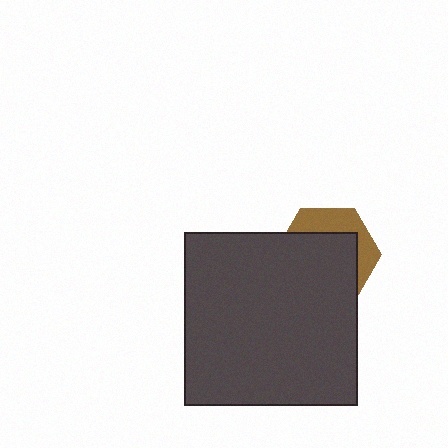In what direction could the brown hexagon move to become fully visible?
The brown hexagon could move toward the upper-right. That would shift it out from behind the dark gray square entirely.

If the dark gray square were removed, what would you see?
You would see the complete brown hexagon.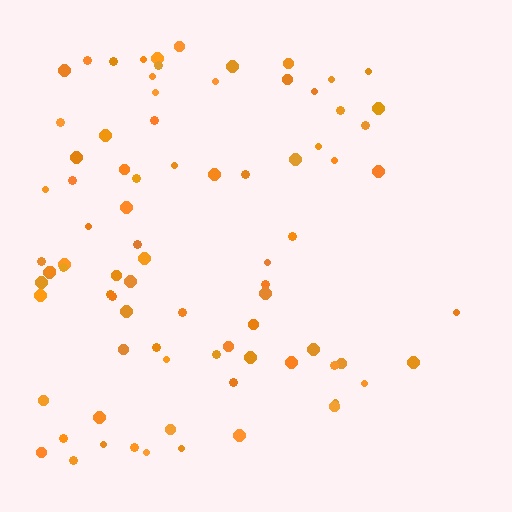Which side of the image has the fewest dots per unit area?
The right.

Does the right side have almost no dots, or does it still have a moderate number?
Still a moderate number, just noticeably fewer than the left.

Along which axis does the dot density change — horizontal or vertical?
Horizontal.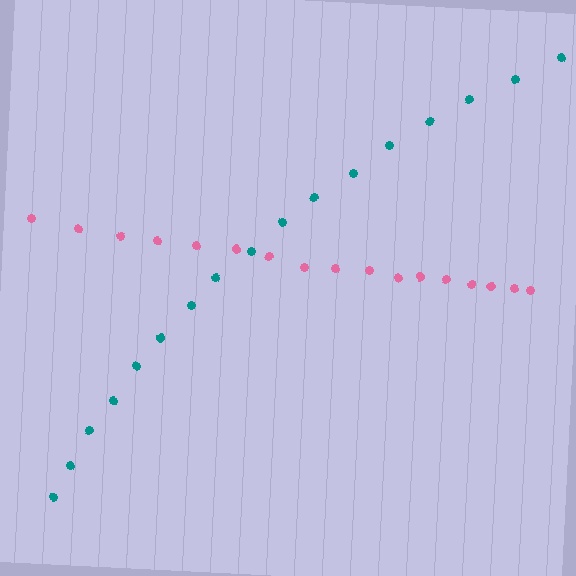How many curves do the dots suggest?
There are 2 distinct paths.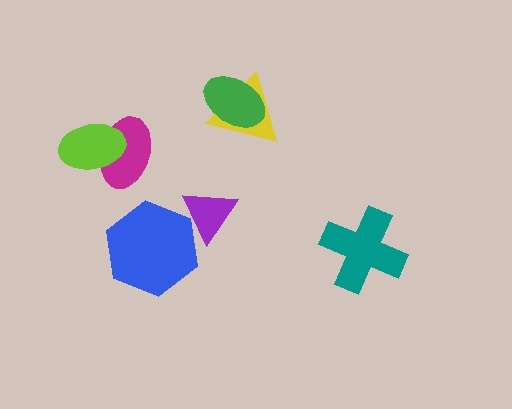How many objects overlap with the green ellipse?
1 object overlaps with the green ellipse.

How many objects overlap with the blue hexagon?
1 object overlaps with the blue hexagon.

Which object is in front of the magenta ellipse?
The lime ellipse is in front of the magenta ellipse.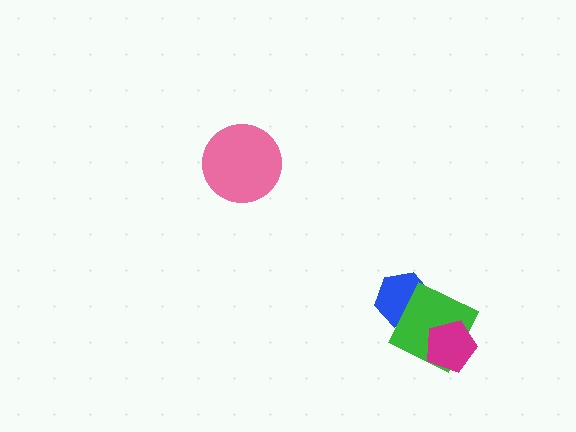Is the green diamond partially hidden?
Yes, it is partially covered by another shape.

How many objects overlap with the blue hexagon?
1 object overlaps with the blue hexagon.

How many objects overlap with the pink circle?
0 objects overlap with the pink circle.